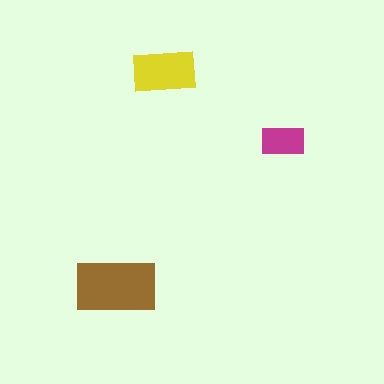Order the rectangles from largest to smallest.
the brown one, the yellow one, the magenta one.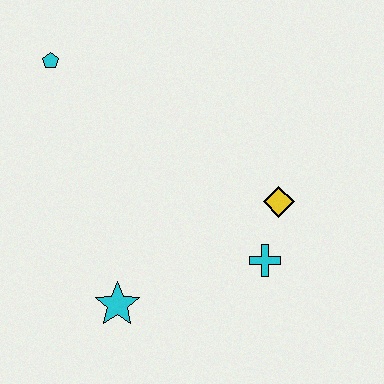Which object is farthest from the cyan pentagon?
The cyan cross is farthest from the cyan pentagon.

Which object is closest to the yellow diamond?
The cyan cross is closest to the yellow diamond.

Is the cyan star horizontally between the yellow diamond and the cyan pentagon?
Yes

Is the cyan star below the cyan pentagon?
Yes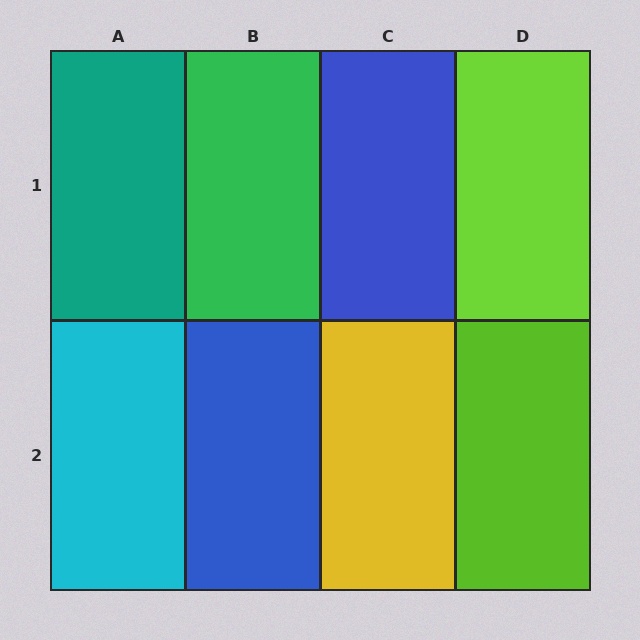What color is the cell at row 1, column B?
Green.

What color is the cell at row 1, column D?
Lime.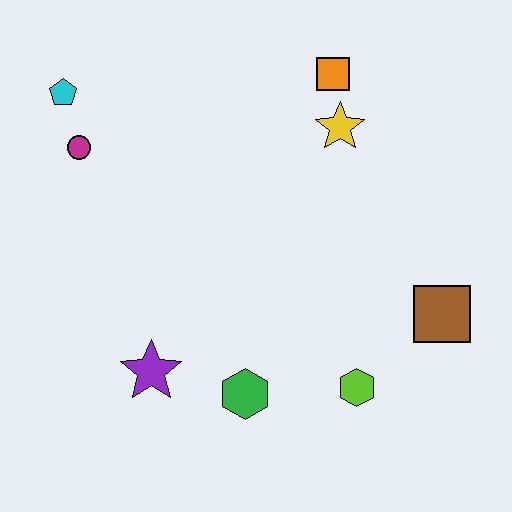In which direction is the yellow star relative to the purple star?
The yellow star is above the purple star.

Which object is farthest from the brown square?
The cyan pentagon is farthest from the brown square.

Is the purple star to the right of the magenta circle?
Yes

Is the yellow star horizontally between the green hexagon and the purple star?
No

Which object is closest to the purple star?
The green hexagon is closest to the purple star.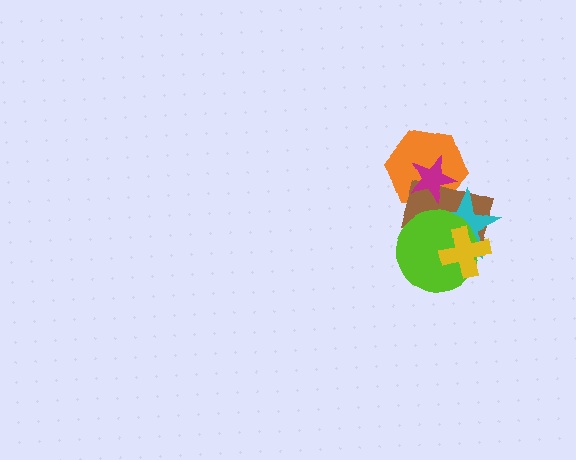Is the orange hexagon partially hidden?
Yes, it is partially covered by another shape.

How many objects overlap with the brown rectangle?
5 objects overlap with the brown rectangle.